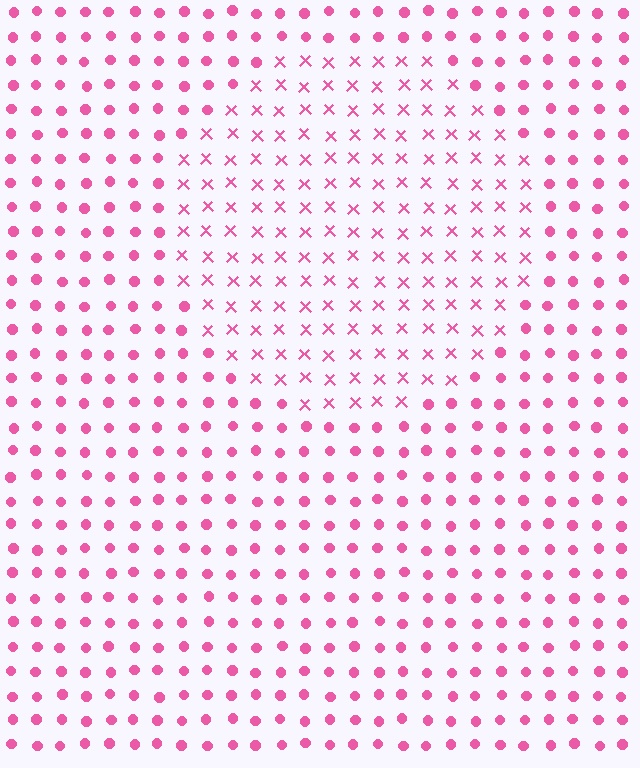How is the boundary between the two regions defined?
The boundary is defined by a change in element shape: X marks inside vs. circles outside. All elements share the same color and spacing.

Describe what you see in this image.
The image is filled with small pink elements arranged in a uniform grid. A circle-shaped region contains X marks, while the surrounding area contains circles. The boundary is defined purely by the change in element shape.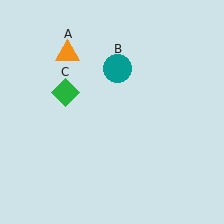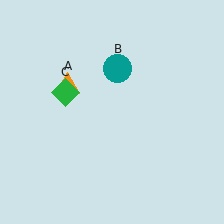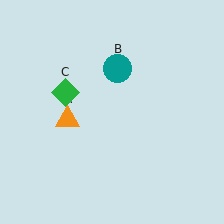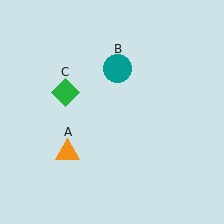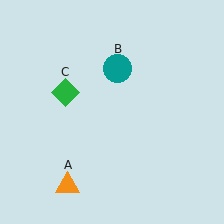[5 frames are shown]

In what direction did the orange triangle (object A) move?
The orange triangle (object A) moved down.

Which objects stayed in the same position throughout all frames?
Teal circle (object B) and green diamond (object C) remained stationary.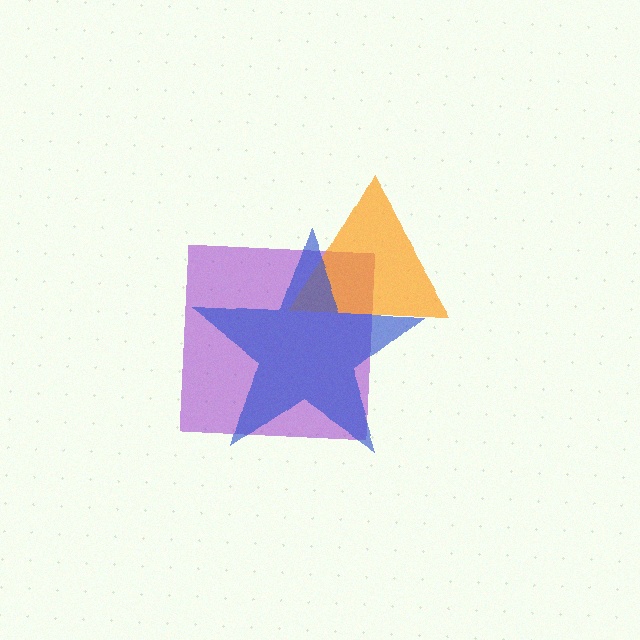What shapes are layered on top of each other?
The layered shapes are: a purple square, an orange triangle, a blue star.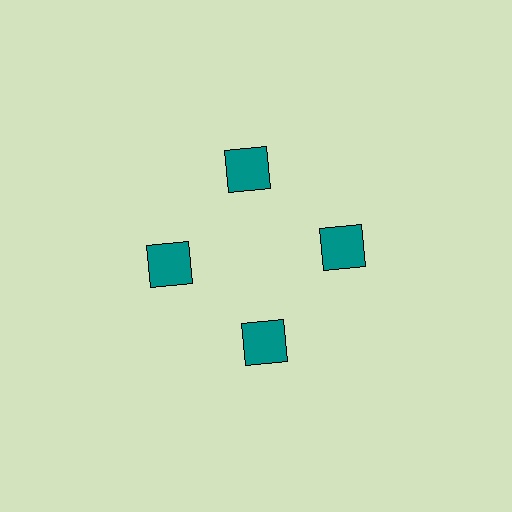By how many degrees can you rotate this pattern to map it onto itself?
The pattern maps onto itself every 90 degrees of rotation.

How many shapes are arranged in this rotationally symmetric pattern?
There are 4 shapes, arranged in 4 groups of 1.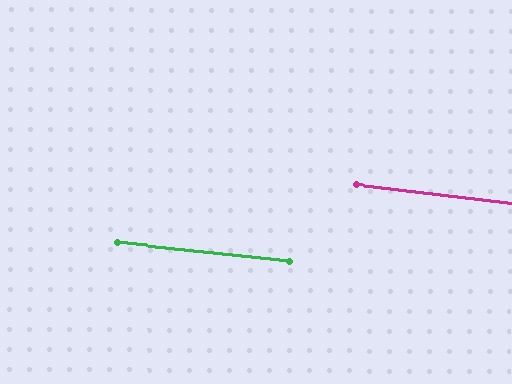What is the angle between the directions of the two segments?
Approximately 0 degrees.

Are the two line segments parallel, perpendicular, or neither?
Parallel — their directions differ by only 0.5°.